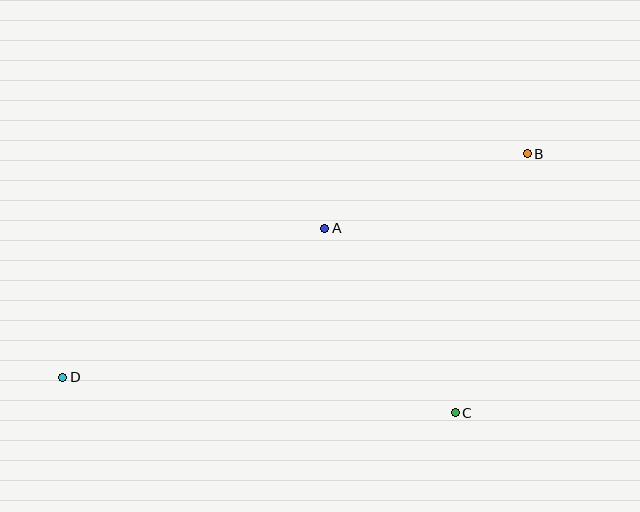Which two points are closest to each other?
Points A and B are closest to each other.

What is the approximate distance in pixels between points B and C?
The distance between B and C is approximately 269 pixels.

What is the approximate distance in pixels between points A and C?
The distance between A and C is approximately 226 pixels.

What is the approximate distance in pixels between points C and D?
The distance between C and D is approximately 395 pixels.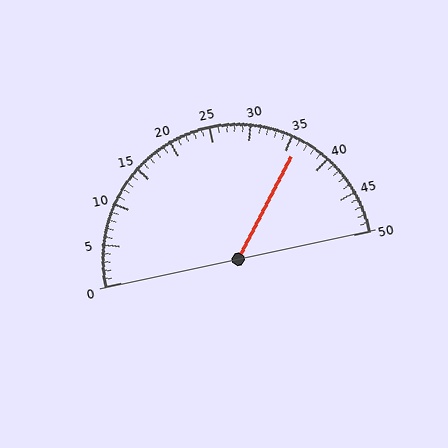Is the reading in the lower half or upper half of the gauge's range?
The reading is in the upper half of the range (0 to 50).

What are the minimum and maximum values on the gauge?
The gauge ranges from 0 to 50.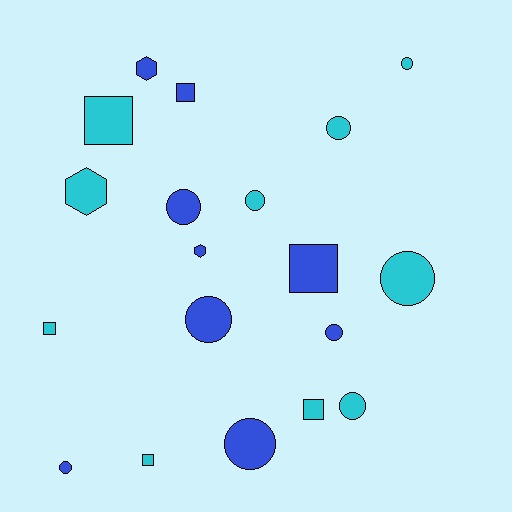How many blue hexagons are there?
There are 2 blue hexagons.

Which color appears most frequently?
Cyan, with 10 objects.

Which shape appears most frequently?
Circle, with 10 objects.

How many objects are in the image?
There are 19 objects.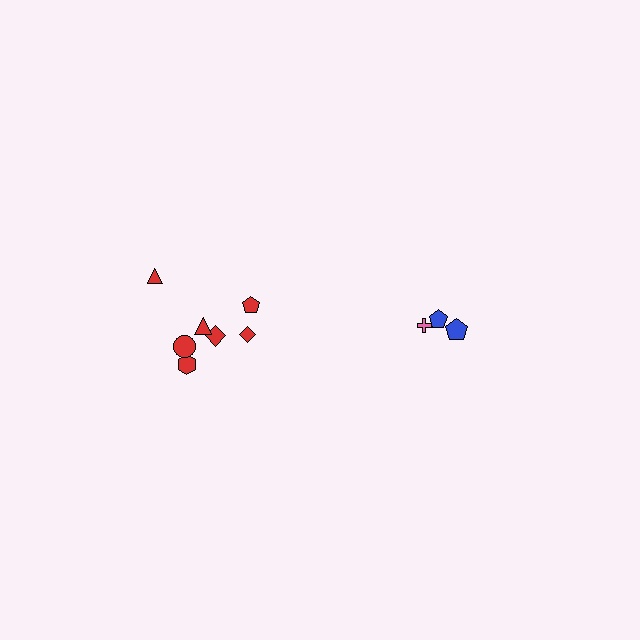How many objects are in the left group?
There are 7 objects.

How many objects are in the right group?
There are 3 objects.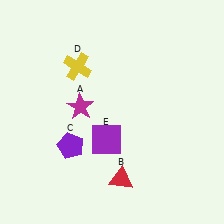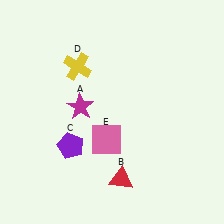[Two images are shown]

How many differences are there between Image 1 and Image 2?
There is 1 difference between the two images.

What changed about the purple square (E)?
In Image 1, E is purple. In Image 2, it changed to pink.